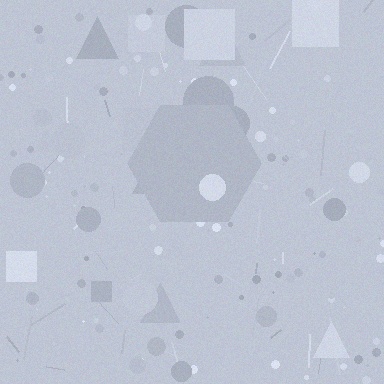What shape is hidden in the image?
A hexagon is hidden in the image.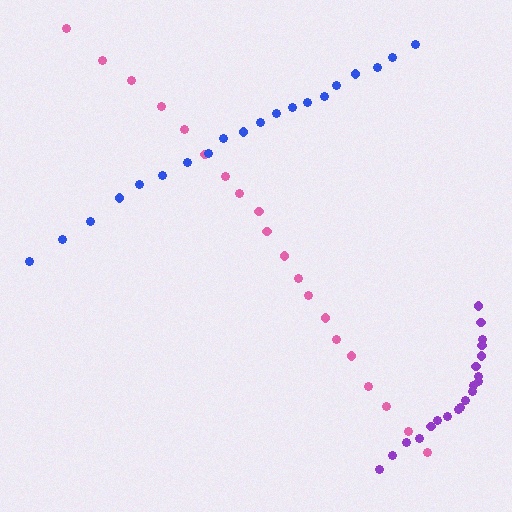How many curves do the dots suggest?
There are 3 distinct paths.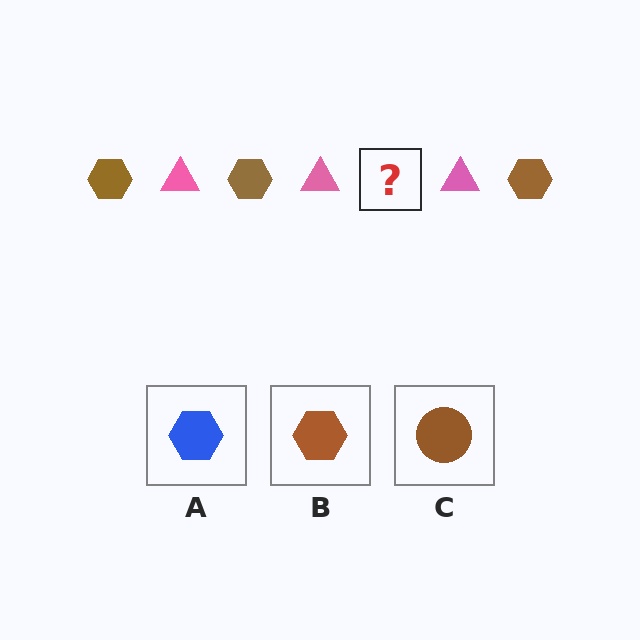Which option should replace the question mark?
Option B.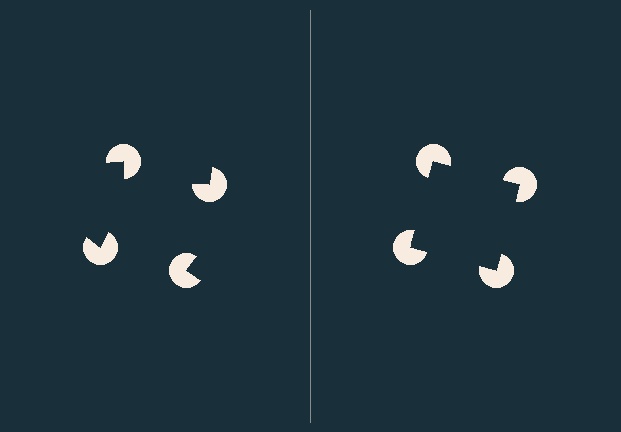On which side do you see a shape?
An illusory square appears on the right side. On the left side the wedge cuts are rotated, so no coherent shape forms.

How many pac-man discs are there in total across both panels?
8 — 4 on each side.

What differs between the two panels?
The pac-man discs are positioned identically on both sides; only the wedge orientations differ. On the right they align to a square; on the left they are misaligned.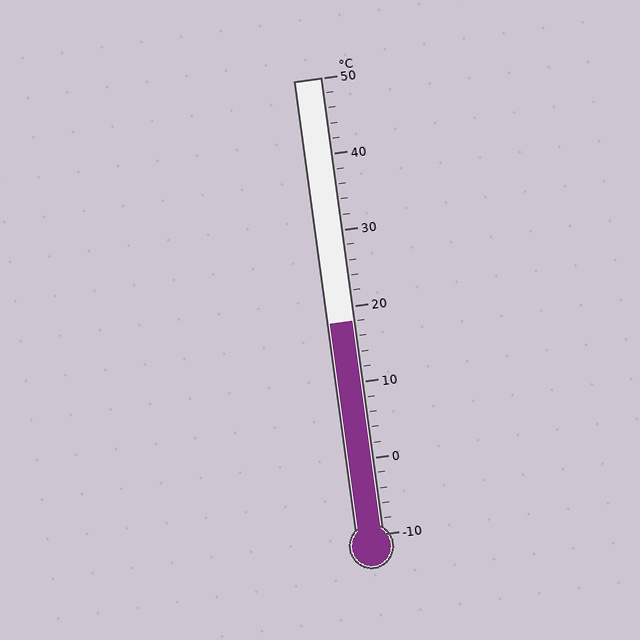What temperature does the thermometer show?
The thermometer shows approximately 18°C.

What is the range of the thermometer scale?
The thermometer scale ranges from -10°C to 50°C.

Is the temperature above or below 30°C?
The temperature is below 30°C.